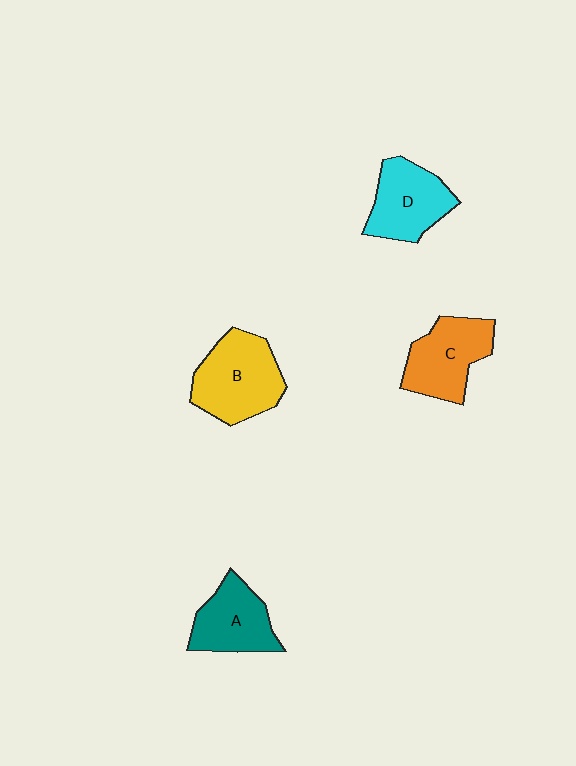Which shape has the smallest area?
Shape A (teal).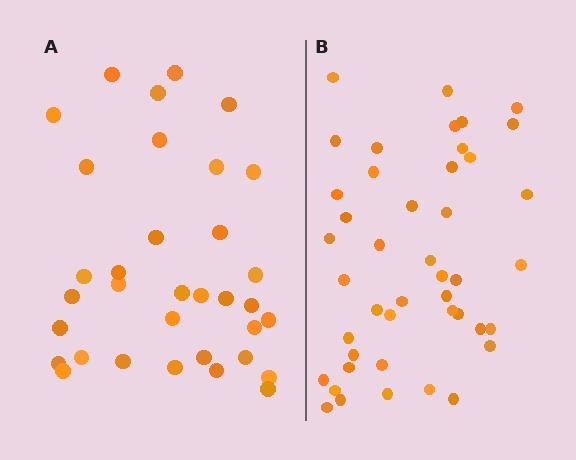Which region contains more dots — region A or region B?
Region B (the right region) has more dots.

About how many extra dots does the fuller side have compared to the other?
Region B has roughly 10 or so more dots than region A.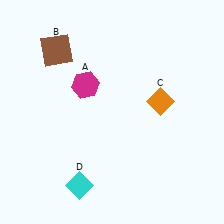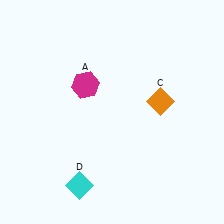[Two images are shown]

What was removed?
The brown square (B) was removed in Image 2.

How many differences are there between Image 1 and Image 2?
There is 1 difference between the two images.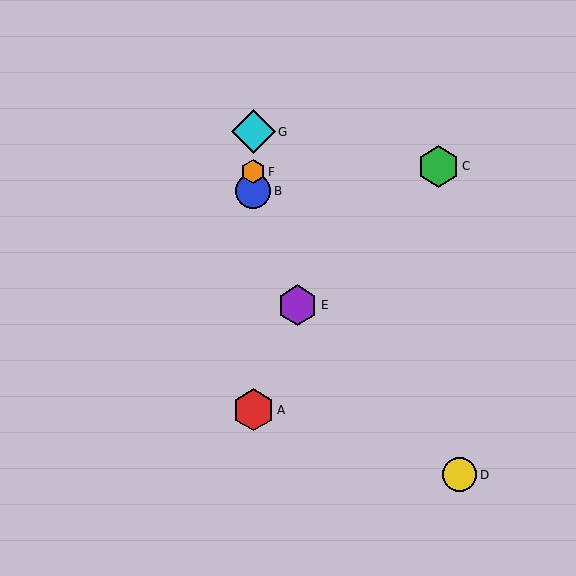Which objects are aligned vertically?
Objects A, B, F, G are aligned vertically.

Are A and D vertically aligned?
No, A is at x≈253 and D is at x≈460.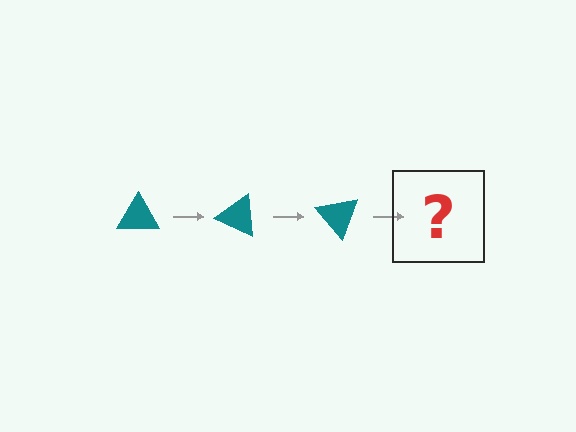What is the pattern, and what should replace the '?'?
The pattern is that the triangle rotates 25 degrees each step. The '?' should be a teal triangle rotated 75 degrees.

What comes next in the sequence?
The next element should be a teal triangle rotated 75 degrees.